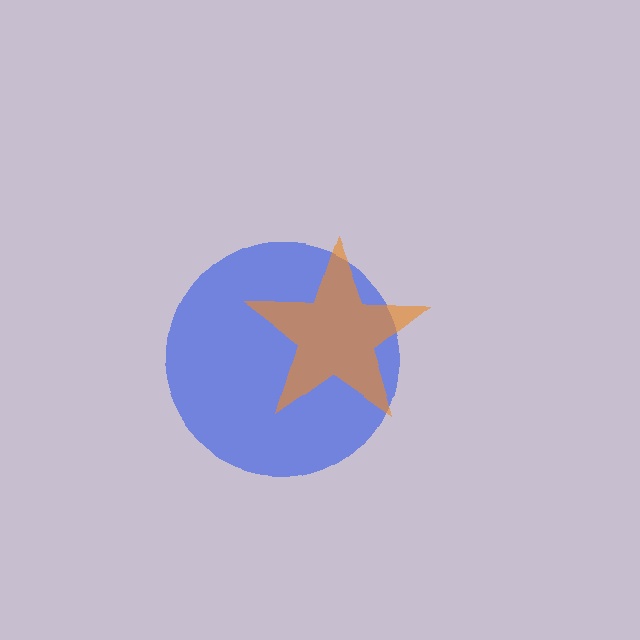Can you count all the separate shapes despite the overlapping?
Yes, there are 2 separate shapes.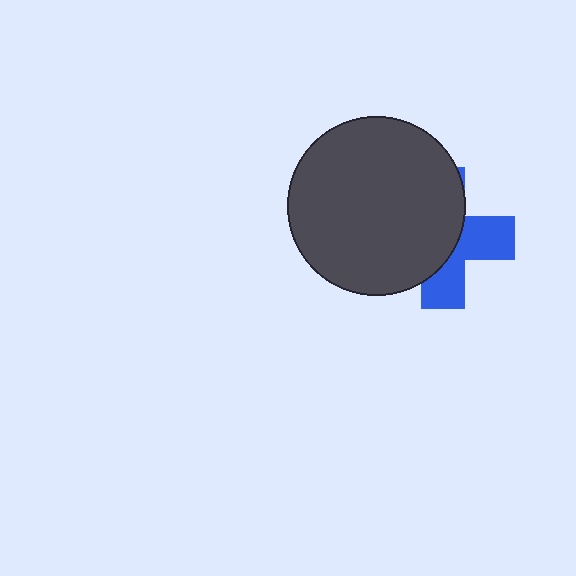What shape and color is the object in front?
The object in front is a dark gray circle.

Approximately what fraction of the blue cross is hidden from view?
Roughly 59% of the blue cross is hidden behind the dark gray circle.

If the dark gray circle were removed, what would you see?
You would see the complete blue cross.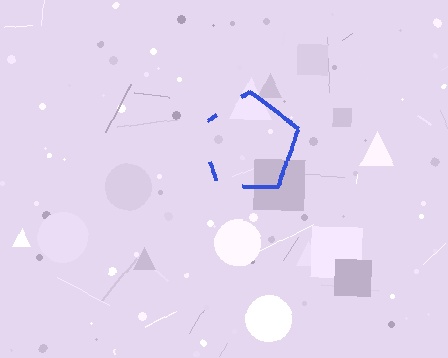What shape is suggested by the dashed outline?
The dashed outline suggests a pentagon.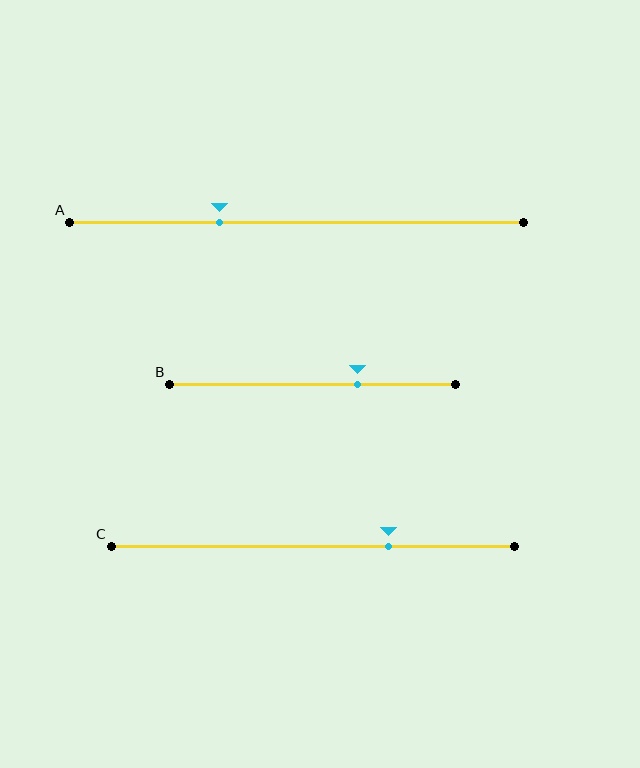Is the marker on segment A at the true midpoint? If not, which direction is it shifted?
No, the marker on segment A is shifted to the left by about 17% of the segment length.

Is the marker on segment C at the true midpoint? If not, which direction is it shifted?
No, the marker on segment C is shifted to the right by about 19% of the segment length.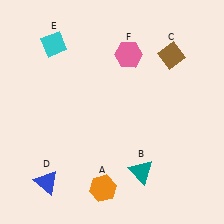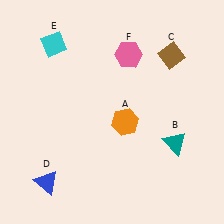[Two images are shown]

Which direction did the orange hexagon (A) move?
The orange hexagon (A) moved up.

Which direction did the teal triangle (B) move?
The teal triangle (B) moved right.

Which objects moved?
The objects that moved are: the orange hexagon (A), the teal triangle (B).